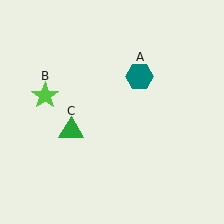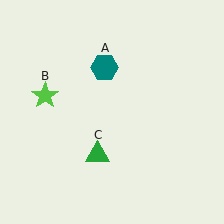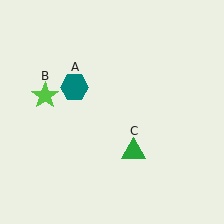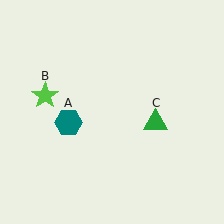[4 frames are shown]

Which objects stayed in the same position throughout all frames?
Lime star (object B) remained stationary.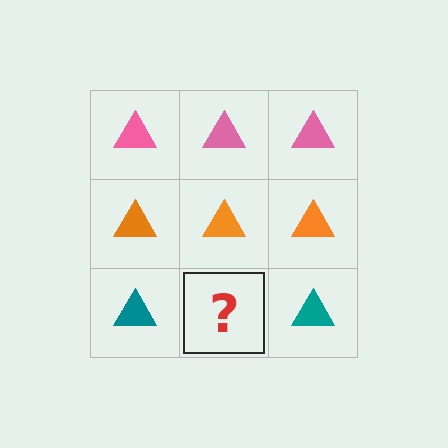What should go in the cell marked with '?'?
The missing cell should contain a teal triangle.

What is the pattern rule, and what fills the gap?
The rule is that each row has a consistent color. The gap should be filled with a teal triangle.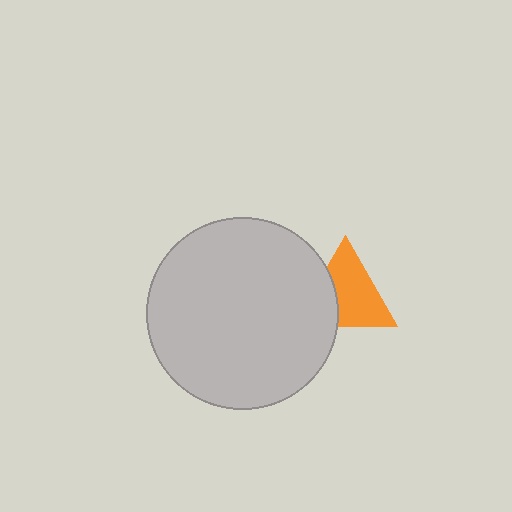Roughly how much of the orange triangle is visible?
Most of it is visible (roughly 67%).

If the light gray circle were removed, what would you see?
You would see the complete orange triangle.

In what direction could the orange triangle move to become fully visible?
The orange triangle could move right. That would shift it out from behind the light gray circle entirely.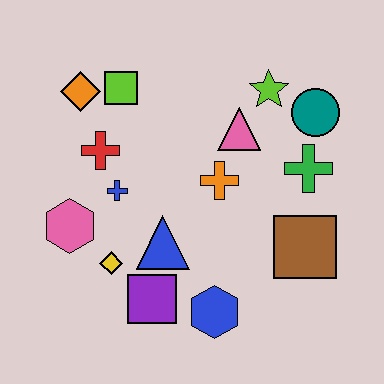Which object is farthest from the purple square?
The teal circle is farthest from the purple square.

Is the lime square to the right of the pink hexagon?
Yes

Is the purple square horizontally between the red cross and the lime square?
No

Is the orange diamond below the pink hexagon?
No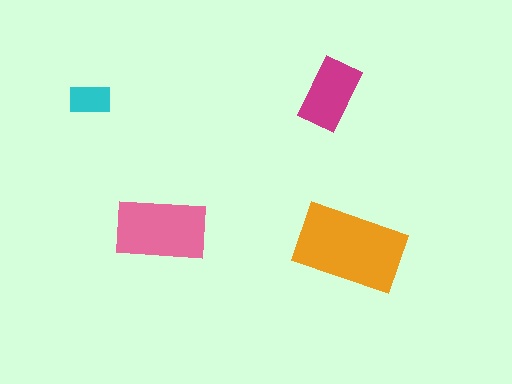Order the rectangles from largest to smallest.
the orange one, the pink one, the magenta one, the cyan one.